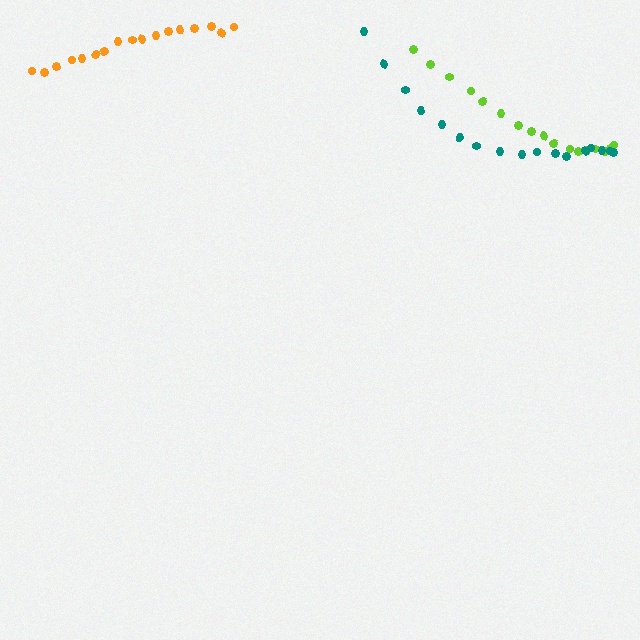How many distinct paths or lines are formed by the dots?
There are 3 distinct paths.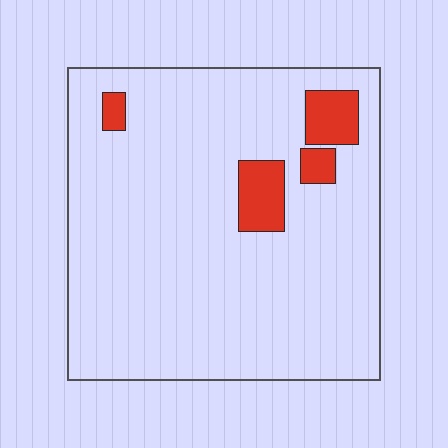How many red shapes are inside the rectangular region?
4.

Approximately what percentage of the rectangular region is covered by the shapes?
Approximately 10%.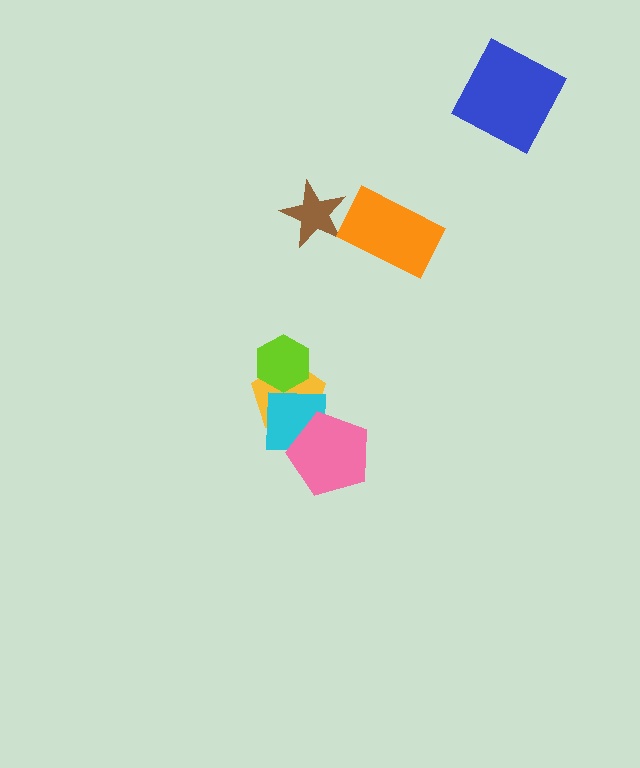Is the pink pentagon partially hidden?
No, no other shape covers it.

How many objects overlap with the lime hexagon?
2 objects overlap with the lime hexagon.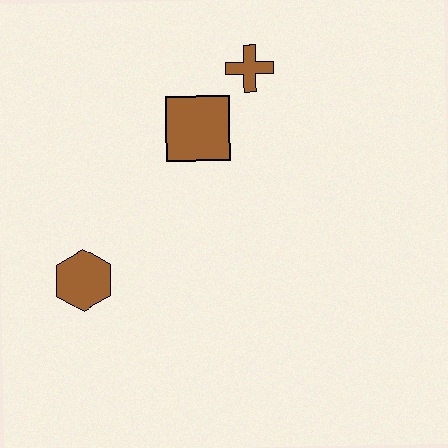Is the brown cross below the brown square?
No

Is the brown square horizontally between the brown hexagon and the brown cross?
Yes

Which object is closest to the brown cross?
The brown square is closest to the brown cross.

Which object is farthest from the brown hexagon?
The brown cross is farthest from the brown hexagon.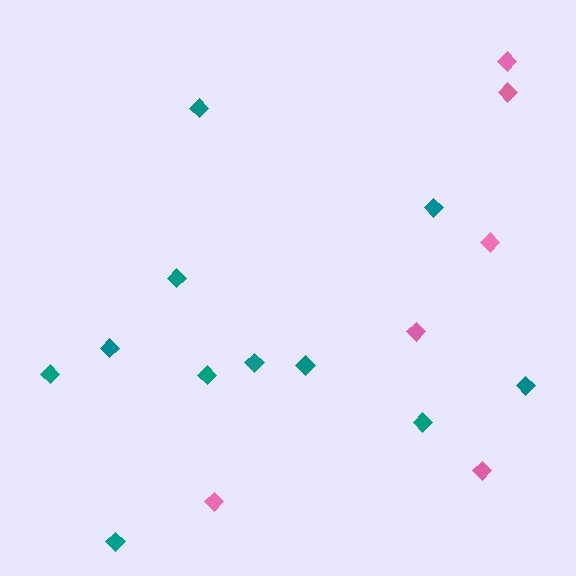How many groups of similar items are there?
There are 2 groups: one group of teal diamonds (11) and one group of pink diamonds (6).